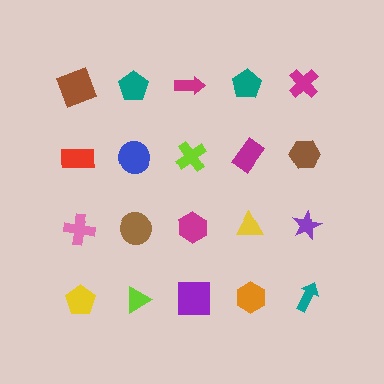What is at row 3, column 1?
A pink cross.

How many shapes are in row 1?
5 shapes.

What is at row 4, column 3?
A purple square.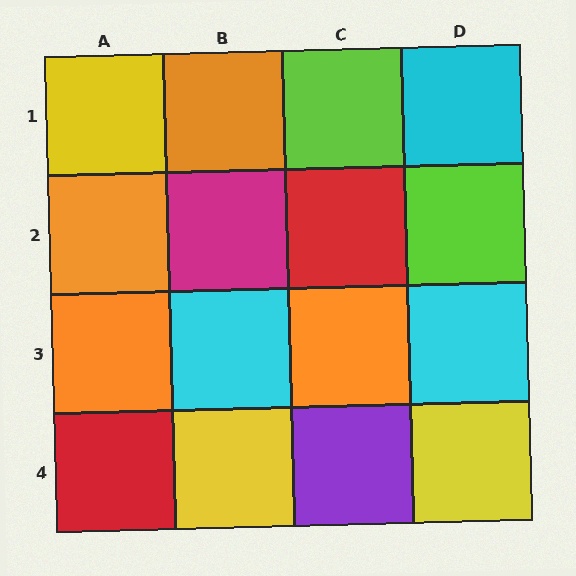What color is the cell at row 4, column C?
Purple.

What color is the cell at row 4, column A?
Red.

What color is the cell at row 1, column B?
Orange.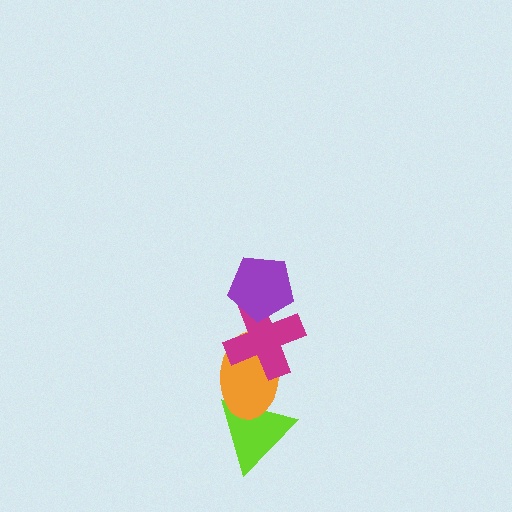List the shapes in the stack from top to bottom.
From top to bottom: the purple pentagon, the magenta cross, the orange ellipse, the lime triangle.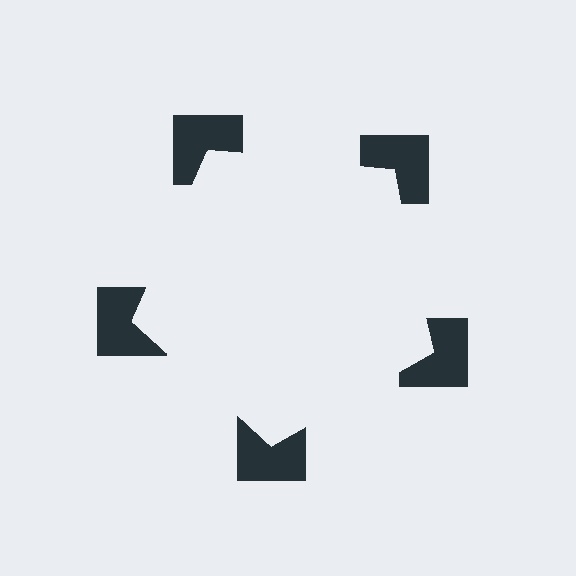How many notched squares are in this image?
There are 5 — one at each vertex of the illusory pentagon.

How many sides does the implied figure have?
5 sides.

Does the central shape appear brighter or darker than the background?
It typically appears slightly brighter than the background, even though no actual brightness change is drawn.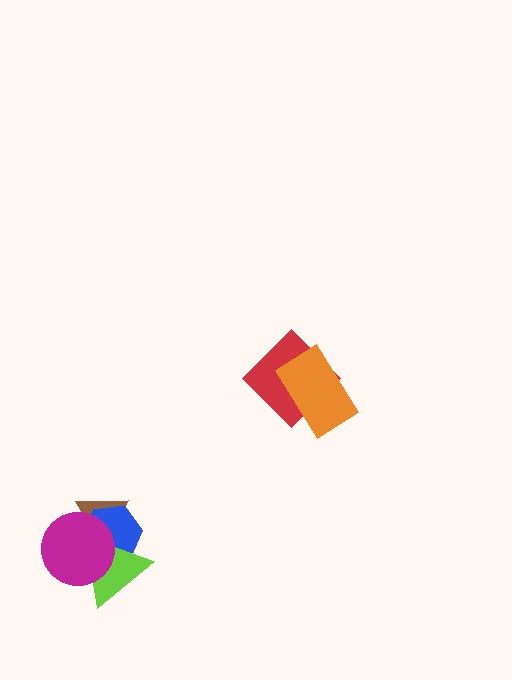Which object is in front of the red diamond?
The orange rectangle is in front of the red diamond.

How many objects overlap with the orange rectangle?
1 object overlaps with the orange rectangle.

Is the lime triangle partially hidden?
Yes, it is partially covered by another shape.